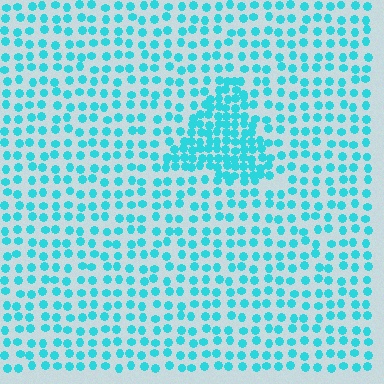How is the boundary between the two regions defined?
The boundary is defined by a change in element density (approximately 2.1x ratio). All elements are the same color, size, and shape.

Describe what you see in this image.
The image contains small cyan elements arranged at two different densities. A triangle-shaped region is visible where the elements are more densely packed than the surrounding area.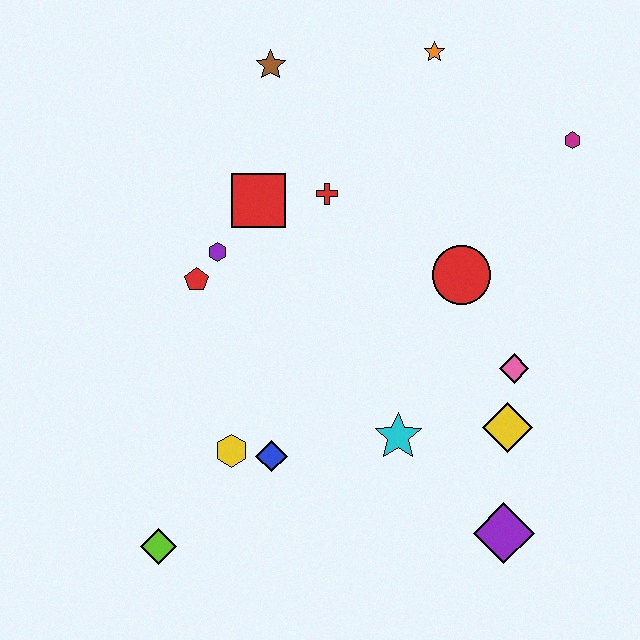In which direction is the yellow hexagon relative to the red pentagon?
The yellow hexagon is below the red pentagon.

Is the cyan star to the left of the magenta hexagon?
Yes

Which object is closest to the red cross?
The red square is closest to the red cross.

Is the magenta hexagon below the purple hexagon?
No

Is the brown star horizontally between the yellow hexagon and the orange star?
Yes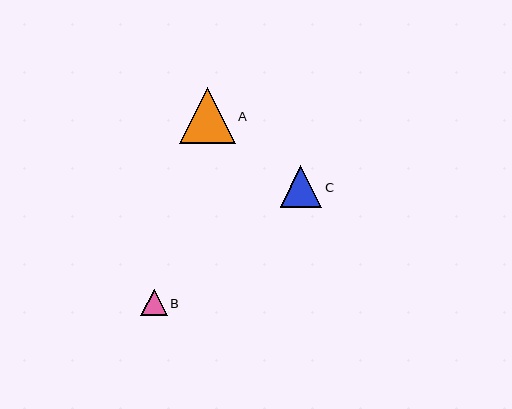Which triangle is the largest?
Triangle A is the largest with a size of approximately 56 pixels.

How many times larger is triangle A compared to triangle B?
Triangle A is approximately 2.1 times the size of triangle B.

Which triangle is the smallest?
Triangle B is the smallest with a size of approximately 26 pixels.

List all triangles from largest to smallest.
From largest to smallest: A, C, B.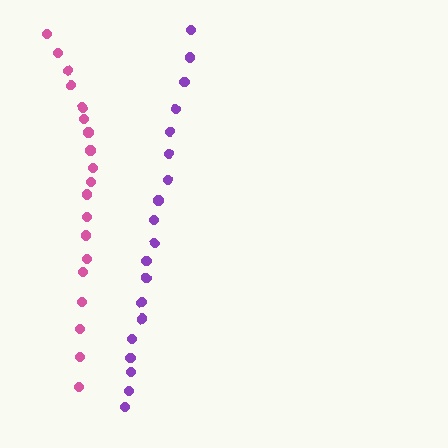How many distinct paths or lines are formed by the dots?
There are 2 distinct paths.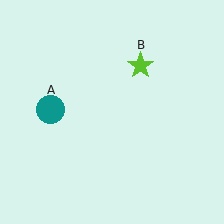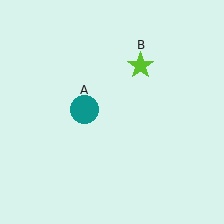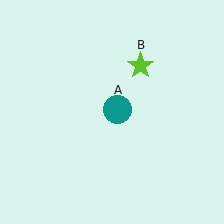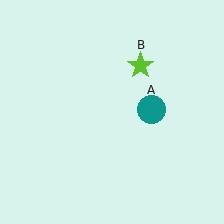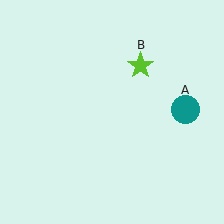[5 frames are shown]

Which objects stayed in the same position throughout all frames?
Lime star (object B) remained stationary.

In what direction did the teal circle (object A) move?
The teal circle (object A) moved right.